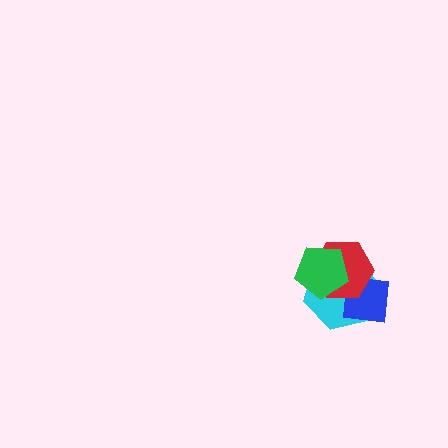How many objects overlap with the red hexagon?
3 objects overlap with the red hexagon.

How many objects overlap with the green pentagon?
2 objects overlap with the green pentagon.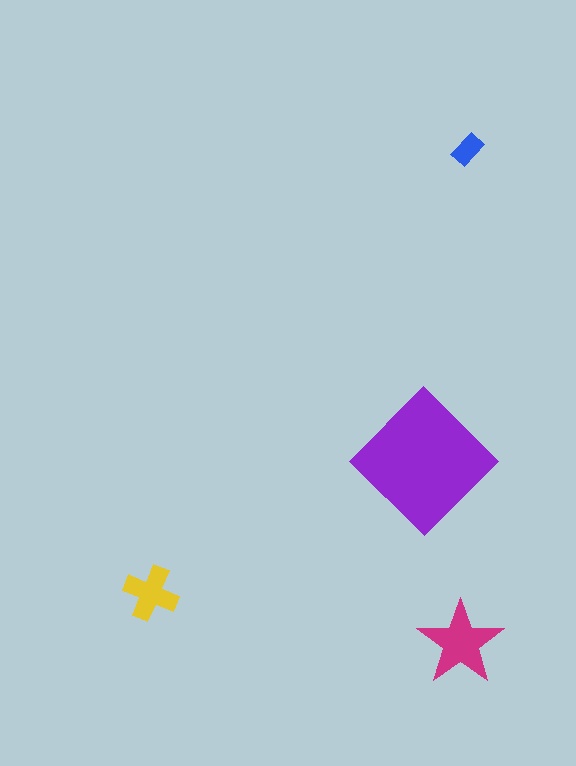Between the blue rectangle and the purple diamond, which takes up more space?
The purple diamond.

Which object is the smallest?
The blue rectangle.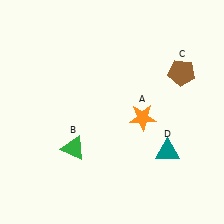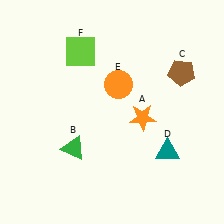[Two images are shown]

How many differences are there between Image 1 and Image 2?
There are 2 differences between the two images.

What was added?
An orange circle (E), a lime square (F) were added in Image 2.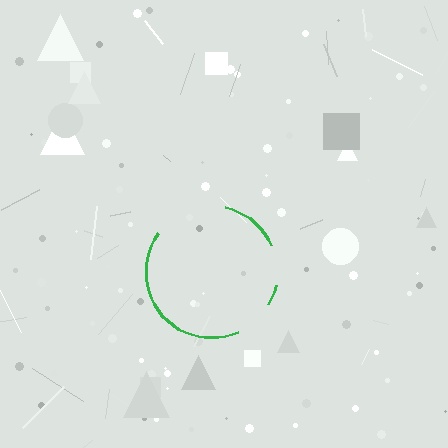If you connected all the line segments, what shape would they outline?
They would outline a circle.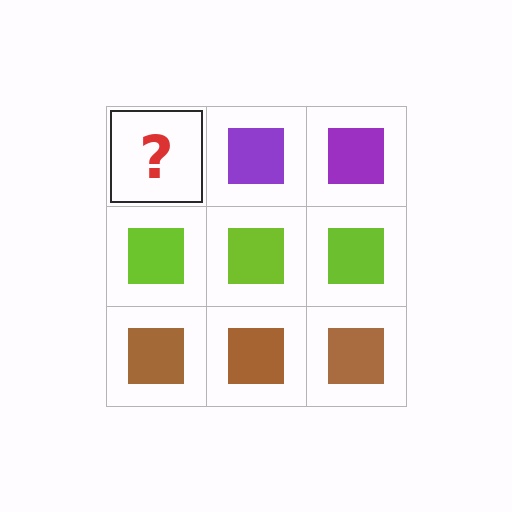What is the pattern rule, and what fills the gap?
The rule is that each row has a consistent color. The gap should be filled with a purple square.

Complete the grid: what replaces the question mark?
The question mark should be replaced with a purple square.